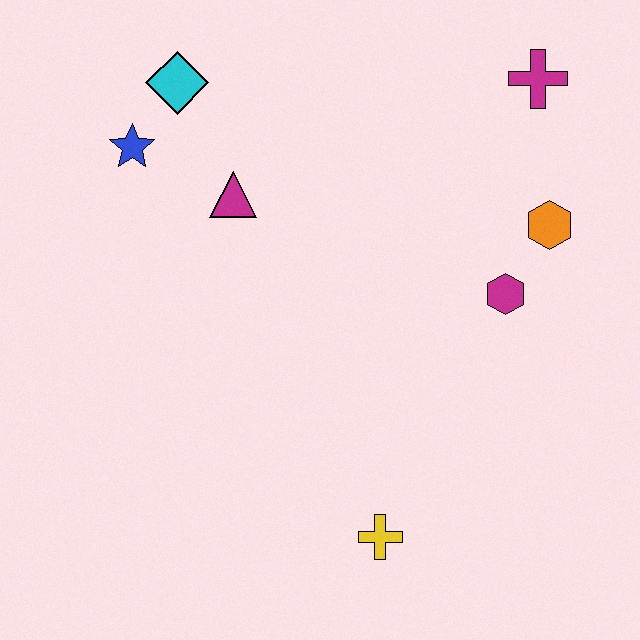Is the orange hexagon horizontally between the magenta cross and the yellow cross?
No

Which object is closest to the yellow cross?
The magenta hexagon is closest to the yellow cross.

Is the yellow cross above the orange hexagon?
No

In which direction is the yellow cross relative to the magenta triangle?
The yellow cross is below the magenta triangle.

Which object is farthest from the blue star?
The yellow cross is farthest from the blue star.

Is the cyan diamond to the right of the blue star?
Yes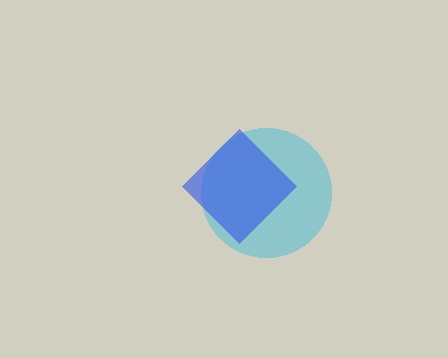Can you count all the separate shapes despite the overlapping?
Yes, there are 2 separate shapes.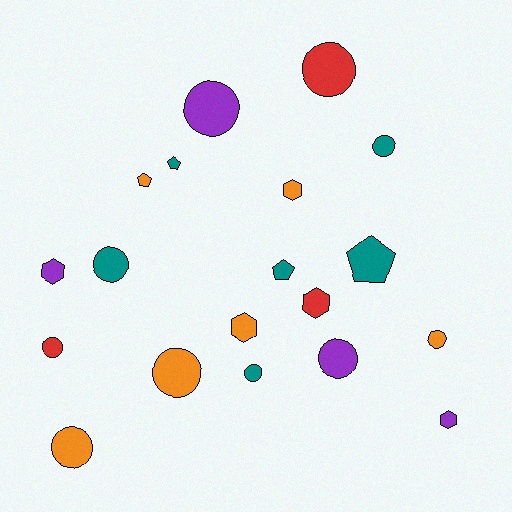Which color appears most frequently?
Orange, with 6 objects.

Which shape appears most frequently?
Circle, with 10 objects.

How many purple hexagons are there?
There are 2 purple hexagons.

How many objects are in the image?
There are 19 objects.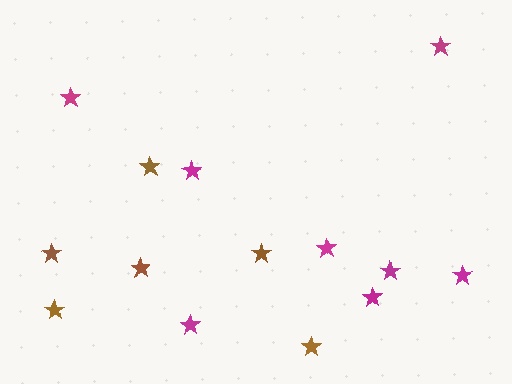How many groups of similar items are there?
There are 2 groups: one group of brown stars (6) and one group of magenta stars (8).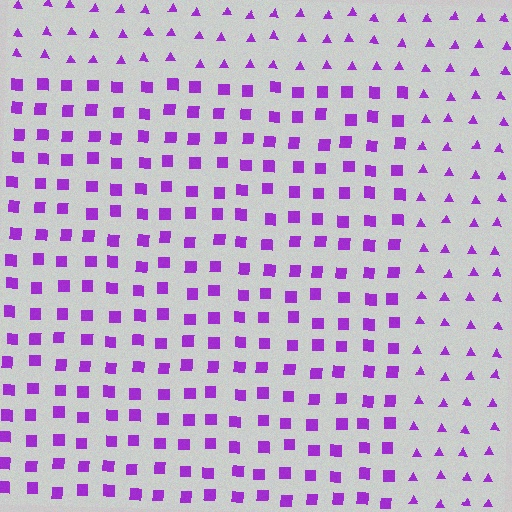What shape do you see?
I see a rectangle.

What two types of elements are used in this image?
The image uses squares inside the rectangle region and triangles outside it.